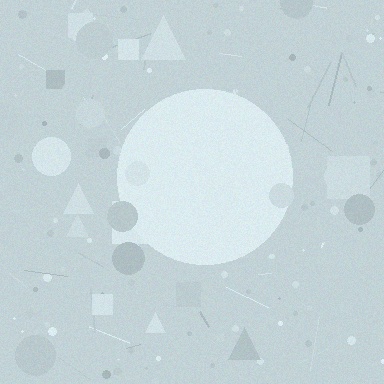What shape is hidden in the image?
A circle is hidden in the image.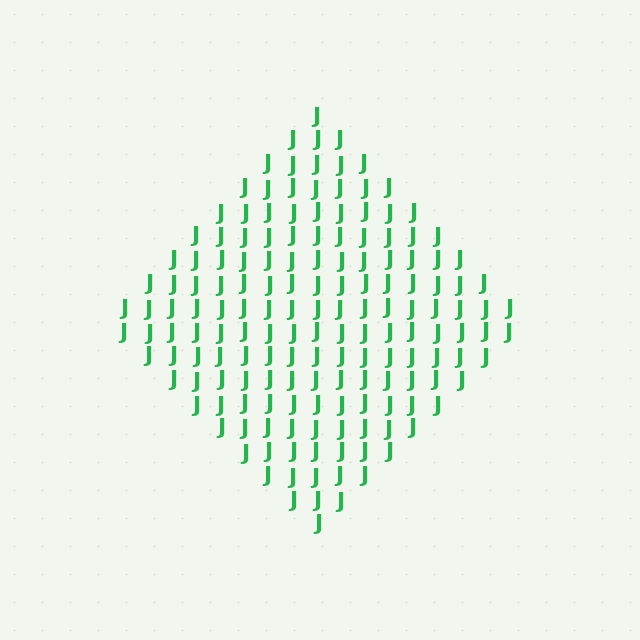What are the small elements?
The small elements are letter J's.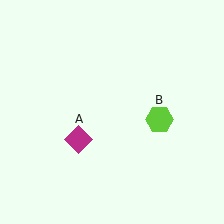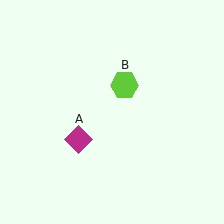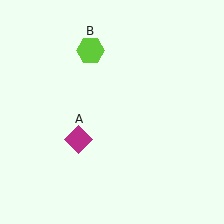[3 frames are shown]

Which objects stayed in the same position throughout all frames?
Magenta diamond (object A) remained stationary.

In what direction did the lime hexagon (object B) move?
The lime hexagon (object B) moved up and to the left.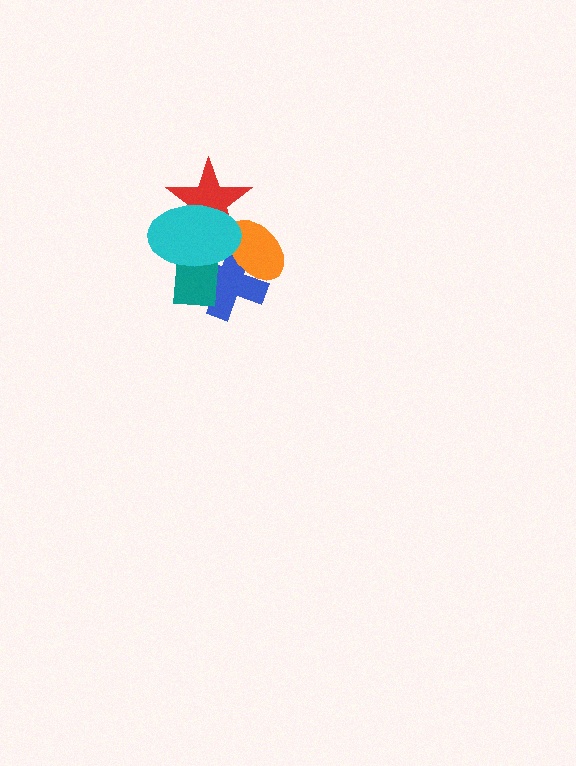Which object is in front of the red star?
The cyan ellipse is in front of the red star.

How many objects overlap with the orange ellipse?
3 objects overlap with the orange ellipse.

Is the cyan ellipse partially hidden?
No, no other shape covers it.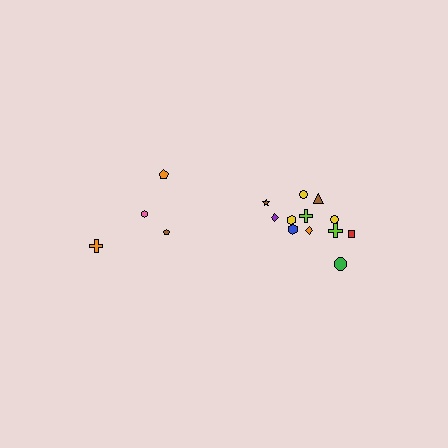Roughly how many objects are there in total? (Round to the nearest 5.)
Roughly 15 objects in total.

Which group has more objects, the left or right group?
The right group.